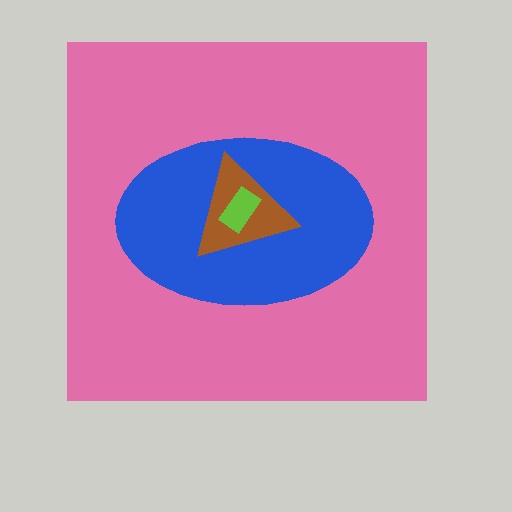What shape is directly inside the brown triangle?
The lime rectangle.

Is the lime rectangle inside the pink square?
Yes.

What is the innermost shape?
The lime rectangle.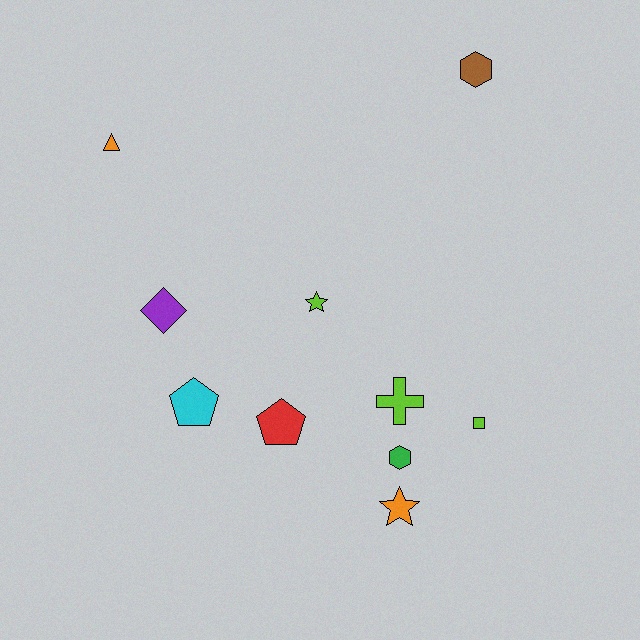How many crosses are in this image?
There is 1 cross.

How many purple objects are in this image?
There is 1 purple object.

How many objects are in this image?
There are 10 objects.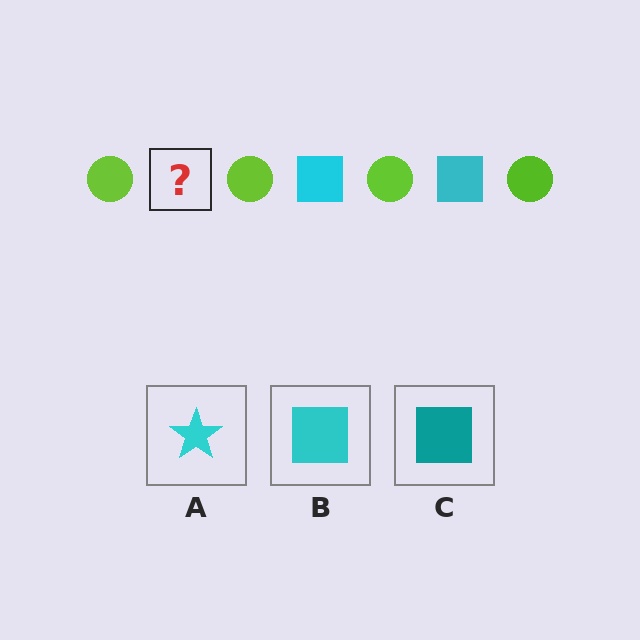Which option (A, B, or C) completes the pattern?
B.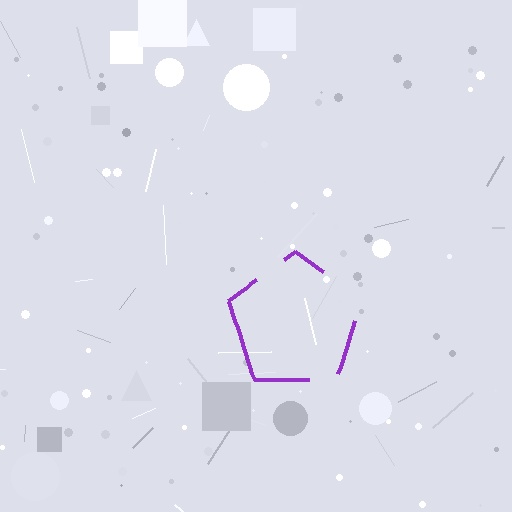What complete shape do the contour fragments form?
The contour fragments form a pentagon.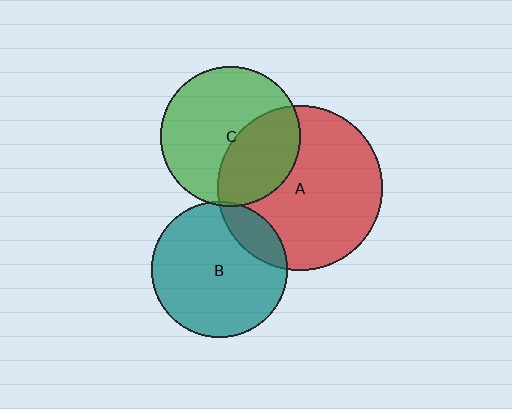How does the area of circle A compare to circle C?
Approximately 1.4 times.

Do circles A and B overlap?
Yes.